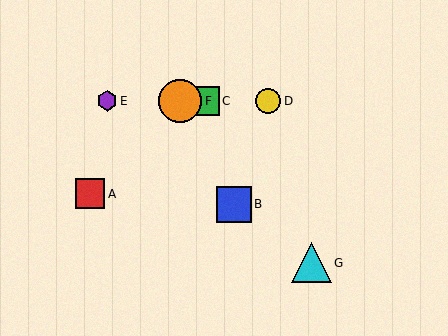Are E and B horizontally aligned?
No, E is at y≈101 and B is at y≈204.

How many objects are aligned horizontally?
4 objects (C, D, E, F) are aligned horizontally.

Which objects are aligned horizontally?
Objects C, D, E, F are aligned horizontally.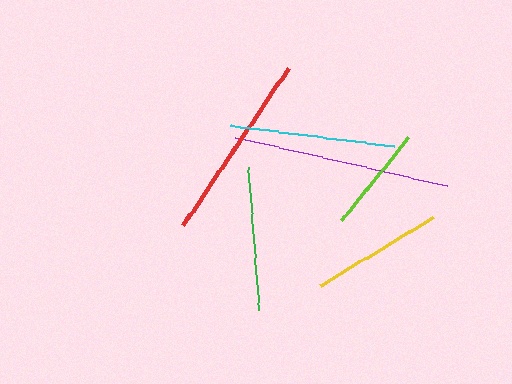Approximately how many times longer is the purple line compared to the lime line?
The purple line is approximately 2.0 times the length of the lime line.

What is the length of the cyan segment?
The cyan segment is approximately 165 pixels long.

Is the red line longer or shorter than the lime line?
The red line is longer than the lime line.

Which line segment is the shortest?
The lime line is the shortest at approximately 106 pixels.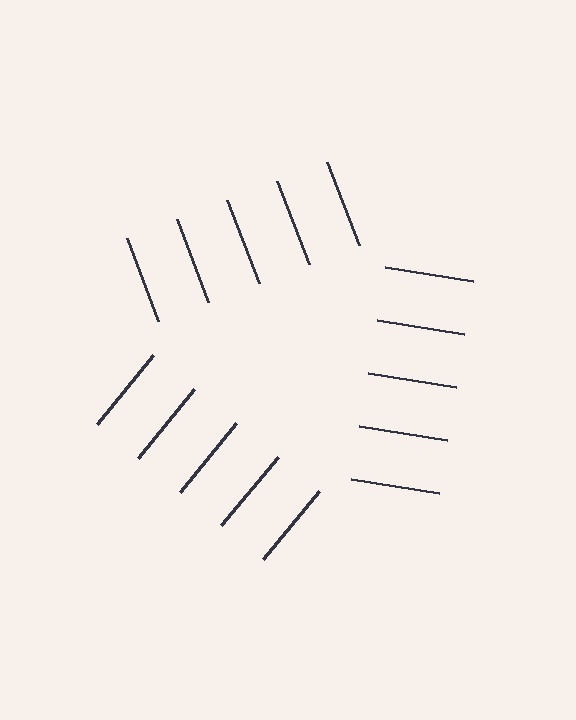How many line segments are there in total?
15 — 5 along each of the 3 edges.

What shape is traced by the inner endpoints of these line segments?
An illusory triangle — the line segments terminate on its edges but no continuous stroke is drawn.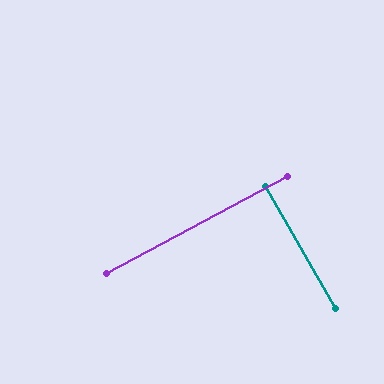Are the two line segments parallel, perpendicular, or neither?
Perpendicular — they meet at approximately 88°.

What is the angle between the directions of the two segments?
Approximately 88 degrees.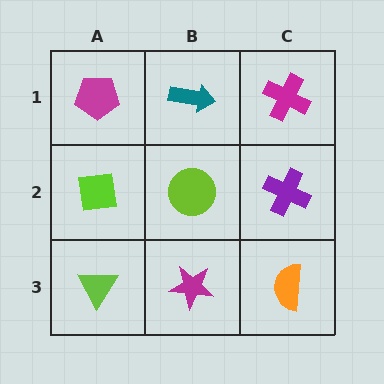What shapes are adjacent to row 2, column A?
A magenta pentagon (row 1, column A), a lime triangle (row 3, column A), a lime circle (row 2, column B).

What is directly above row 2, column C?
A magenta cross.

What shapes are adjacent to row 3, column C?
A purple cross (row 2, column C), a magenta star (row 3, column B).